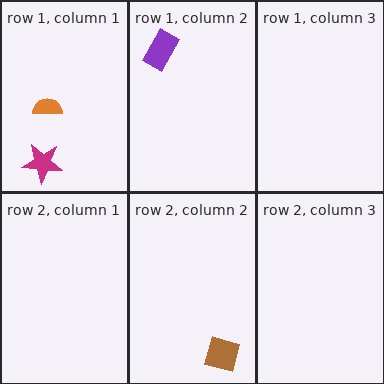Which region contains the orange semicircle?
The row 1, column 1 region.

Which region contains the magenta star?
The row 1, column 1 region.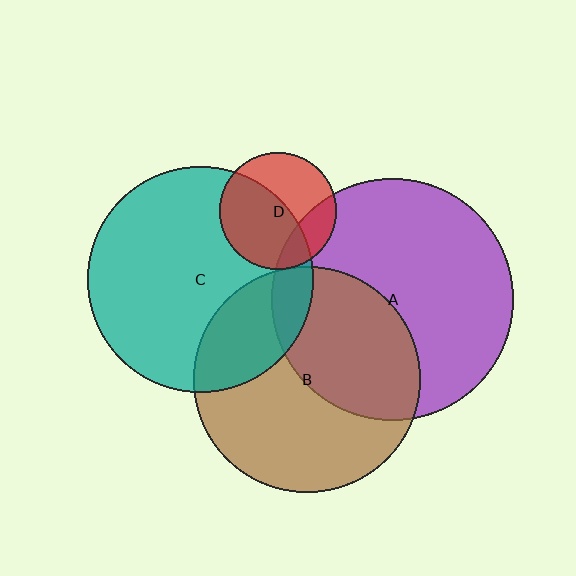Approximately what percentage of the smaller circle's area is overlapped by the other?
Approximately 40%.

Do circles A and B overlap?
Yes.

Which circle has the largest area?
Circle A (purple).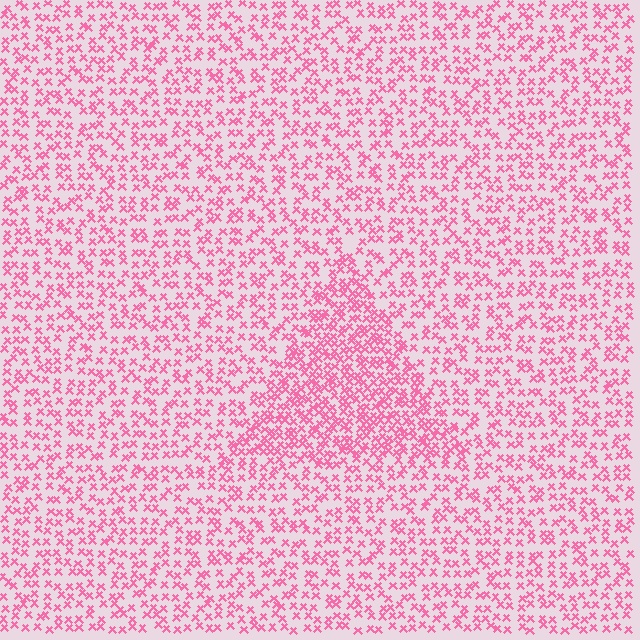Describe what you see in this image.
The image contains small pink elements arranged at two different densities. A triangle-shaped region is visible where the elements are more densely packed than the surrounding area.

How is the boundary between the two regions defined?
The boundary is defined by a change in element density (approximately 1.9x ratio). All elements are the same color, size, and shape.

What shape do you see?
I see a triangle.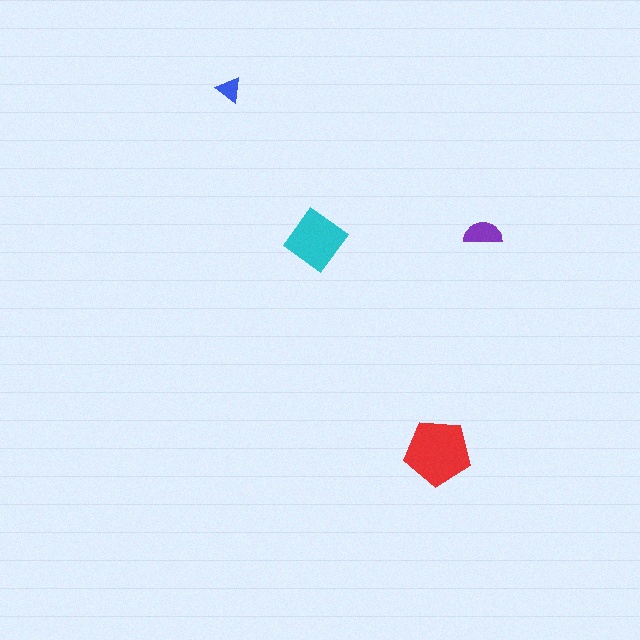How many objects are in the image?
There are 4 objects in the image.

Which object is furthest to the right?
The purple semicircle is rightmost.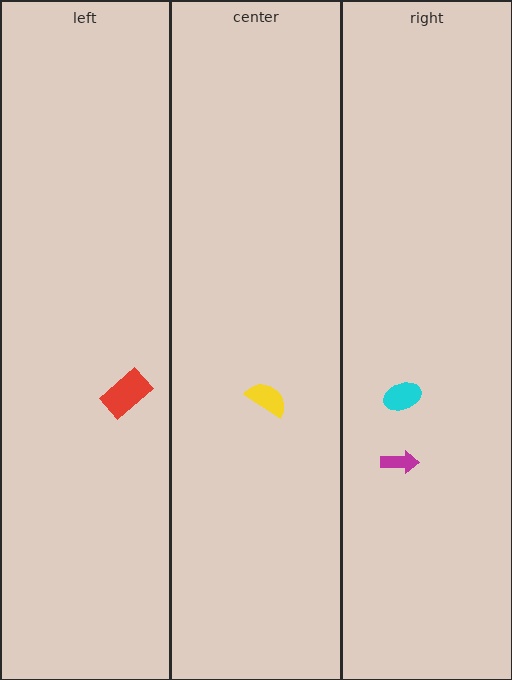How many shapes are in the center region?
1.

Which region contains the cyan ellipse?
The right region.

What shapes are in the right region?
The magenta arrow, the cyan ellipse.